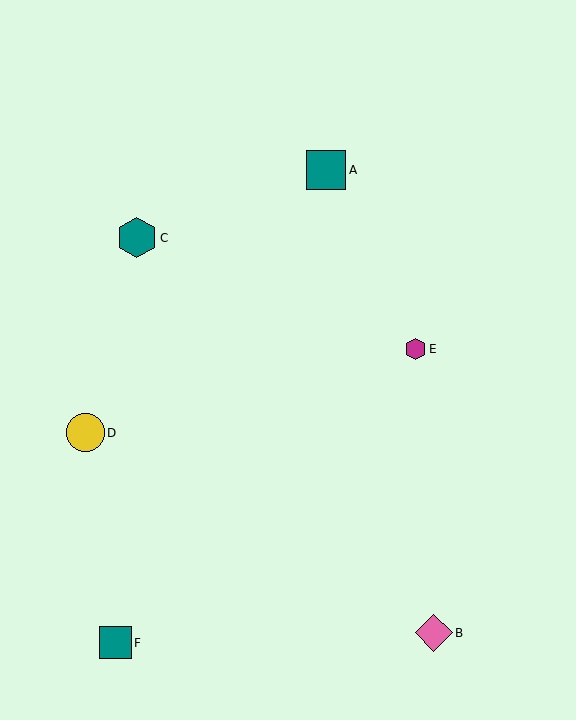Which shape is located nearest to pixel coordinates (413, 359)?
The magenta hexagon (labeled E) at (416, 349) is nearest to that location.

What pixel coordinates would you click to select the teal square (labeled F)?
Click at (115, 643) to select the teal square F.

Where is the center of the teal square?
The center of the teal square is at (326, 170).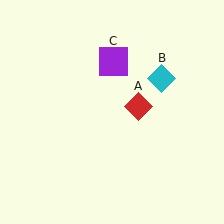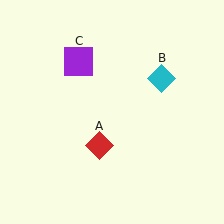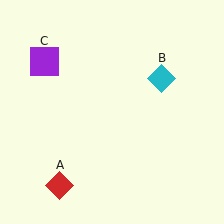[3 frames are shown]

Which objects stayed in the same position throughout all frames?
Cyan diamond (object B) remained stationary.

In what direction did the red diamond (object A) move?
The red diamond (object A) moved down and to the left.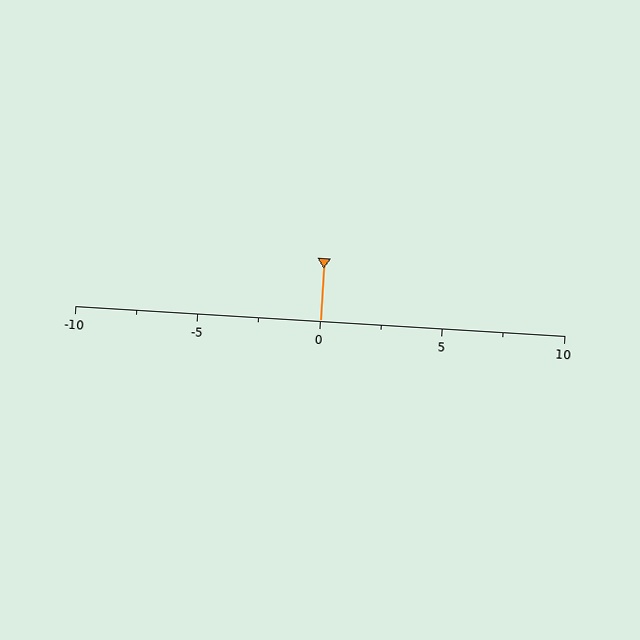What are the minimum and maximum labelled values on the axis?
The axis runs from -10 to 10.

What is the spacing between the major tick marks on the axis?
The major ticks are spaced 5 apart.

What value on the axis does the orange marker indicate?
The marker indicates approximately 0.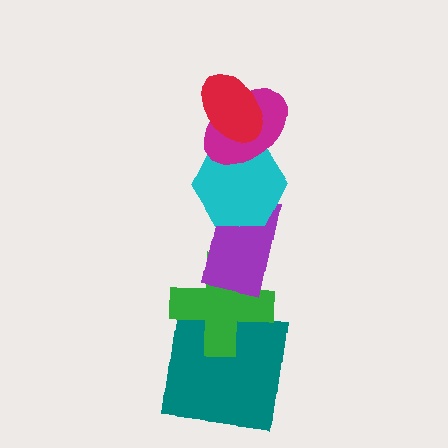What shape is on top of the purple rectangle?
The cyan hexagon is on top of the purple rectangle.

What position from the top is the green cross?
The green cross is 5th from the top.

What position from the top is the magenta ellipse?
The magenta ellipse is 2nd from the top.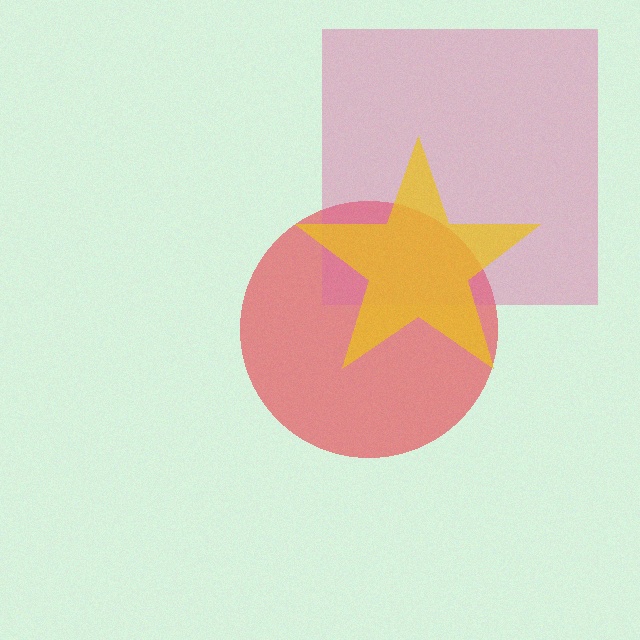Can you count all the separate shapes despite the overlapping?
Yes, there are 3 separate shapes.